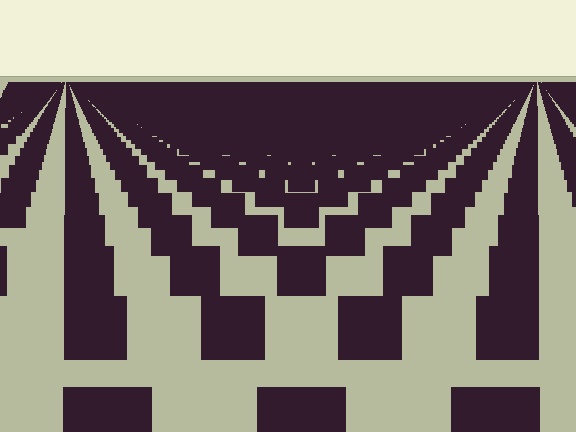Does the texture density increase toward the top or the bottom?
Density increases toward the top.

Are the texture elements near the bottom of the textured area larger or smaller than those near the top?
Larger. Near the bottom, elements are closer to the viewer and appear at a bigger on-screen size.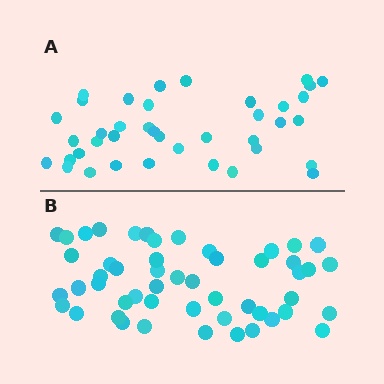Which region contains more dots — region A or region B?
Region B (the bottom region) has more dots.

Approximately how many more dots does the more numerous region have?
Region B has roughly 12 or so more dots than region A.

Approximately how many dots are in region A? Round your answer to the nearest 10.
About 40 dots. (The exact count is 39, which rounds to 40.)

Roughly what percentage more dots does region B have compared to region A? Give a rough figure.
About 30% more.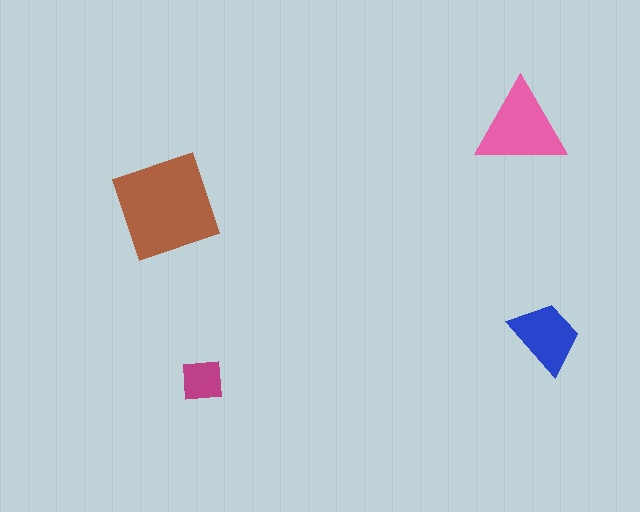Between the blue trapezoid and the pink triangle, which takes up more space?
The pink triangle.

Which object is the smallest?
The magenta square.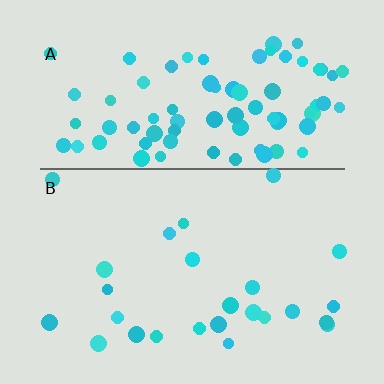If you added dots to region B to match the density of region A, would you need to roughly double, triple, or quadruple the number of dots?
Approximately triple.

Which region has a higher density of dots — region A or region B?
A (the top).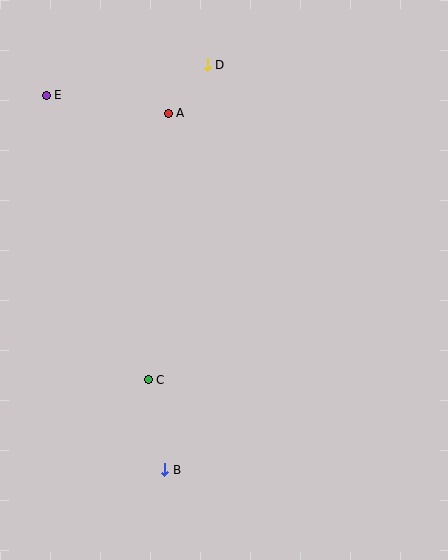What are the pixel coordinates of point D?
Point D is at (207, 65).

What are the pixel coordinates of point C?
Point C is at (148, 380).